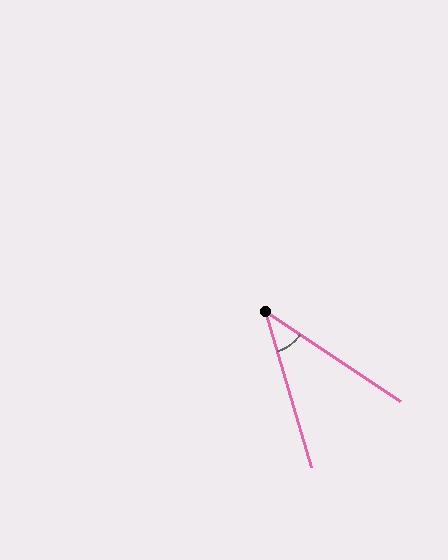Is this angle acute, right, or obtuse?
It is acute.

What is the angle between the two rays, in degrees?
Approximately 40 degrees.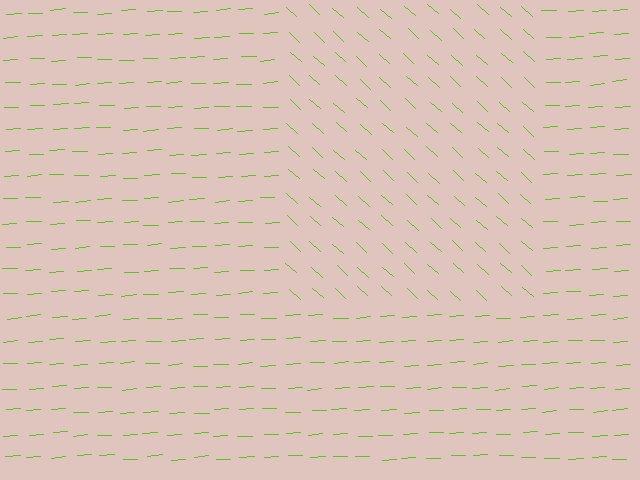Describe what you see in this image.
The image is filled with small lime line segments. A rectangle region in the image has lines oriented differently from the surrounding lines, creating a visible texture boundary.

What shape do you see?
I see a rectangle.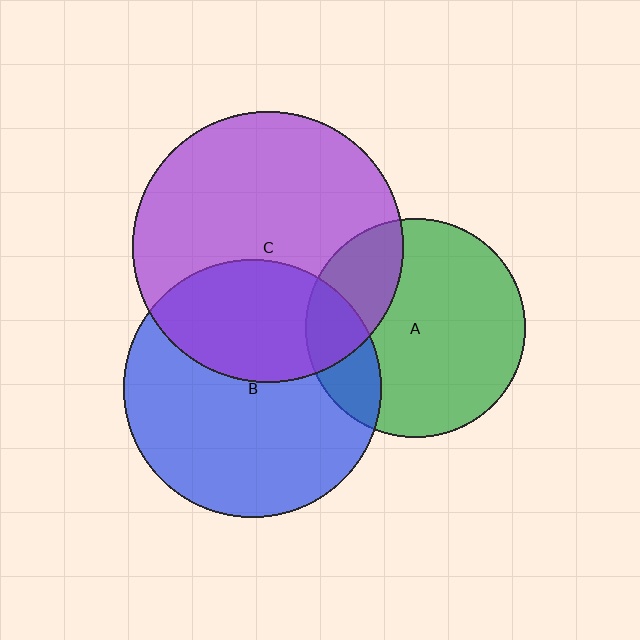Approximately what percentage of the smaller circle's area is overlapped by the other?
Approximately 20%.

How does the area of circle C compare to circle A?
Approximately 1.5 times.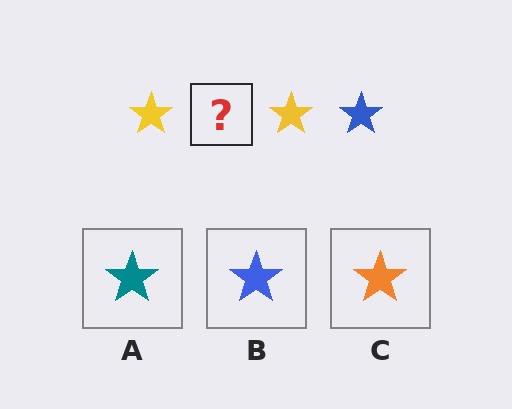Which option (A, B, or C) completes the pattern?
B.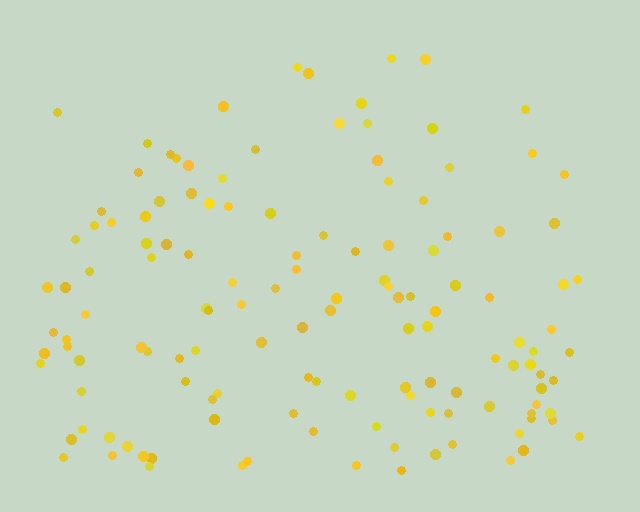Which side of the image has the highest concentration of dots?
The bottom.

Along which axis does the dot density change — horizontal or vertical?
Vertical.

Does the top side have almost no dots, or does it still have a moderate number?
Still a moderate number, just noticeably fewer than the bottom.